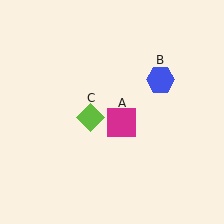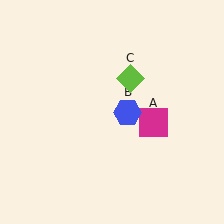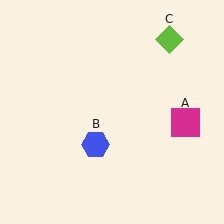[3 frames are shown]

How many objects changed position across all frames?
3 objects changed position: magenta square (object A), blue hexagon (object B), lime diamond (object C).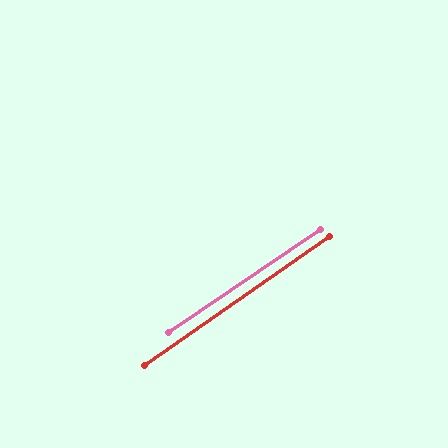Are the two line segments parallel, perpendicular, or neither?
Parallel — their directions differ by only 0.6°.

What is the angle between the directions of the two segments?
Approximately 1 degree.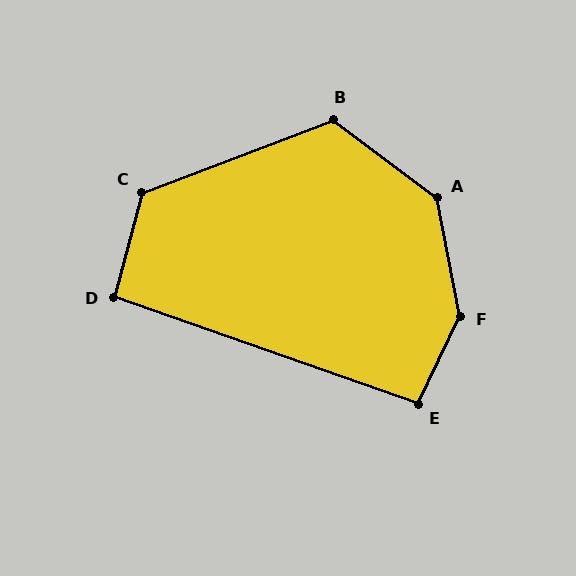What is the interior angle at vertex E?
Approximately 96 degrees (obtuse).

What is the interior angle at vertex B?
Approximately 122 degrees (obtuse).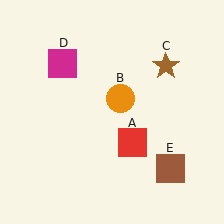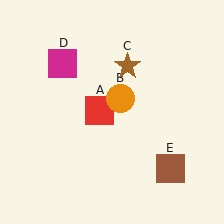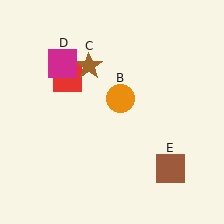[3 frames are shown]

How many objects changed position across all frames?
2 objects changed position: red square (object A), brown star (object C).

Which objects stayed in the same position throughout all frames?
Orange circle (object B) and magenta square (object D) and brown square (object E) remained stationary.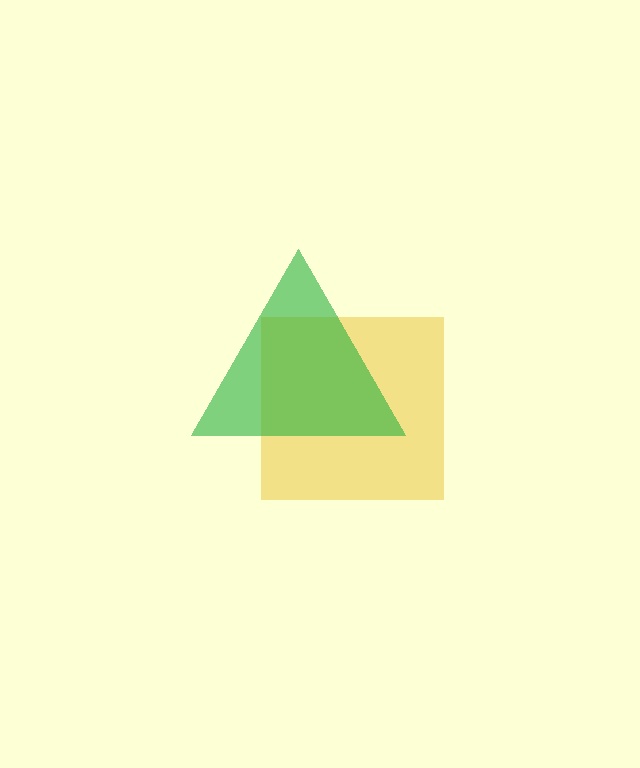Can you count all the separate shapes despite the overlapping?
Yes, there are 2 separate shapes.